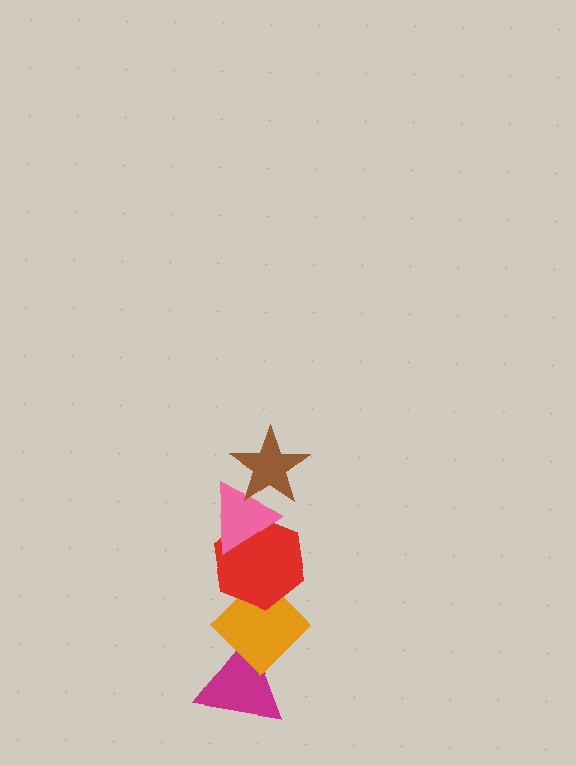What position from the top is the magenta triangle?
The magenta triangle is 5th from the top.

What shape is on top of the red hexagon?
The pink triangle is on top of the red hexagon.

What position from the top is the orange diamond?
The orange diamond is 4th from the top.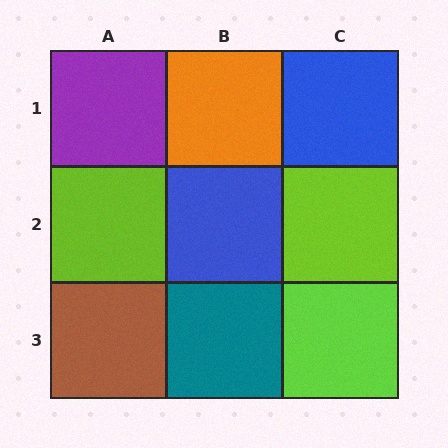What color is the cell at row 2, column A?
Lime.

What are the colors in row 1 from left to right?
Purple, orange, blue.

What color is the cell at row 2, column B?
Blue.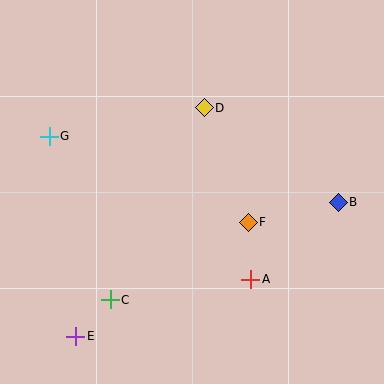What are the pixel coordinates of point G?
Point G is at (49, 136).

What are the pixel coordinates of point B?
Point B is at (338, 202).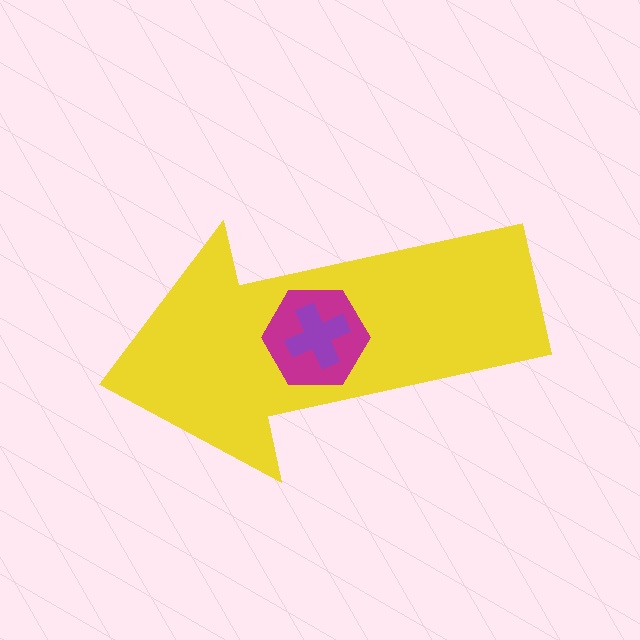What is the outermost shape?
The yellow arrow.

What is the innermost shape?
The purple cross.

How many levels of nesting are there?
3.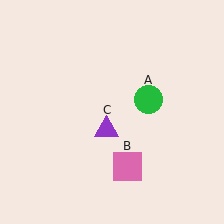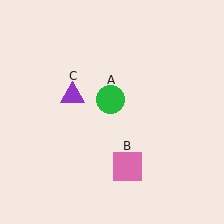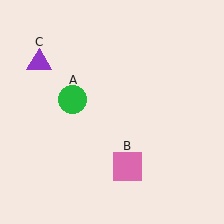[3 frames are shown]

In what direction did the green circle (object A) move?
The green circle (object A) moved left.